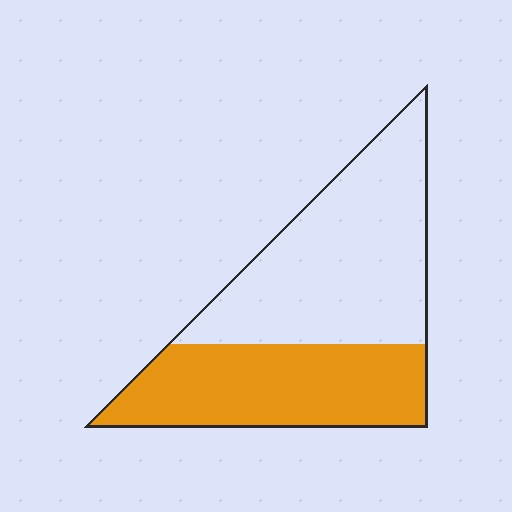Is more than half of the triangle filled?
No.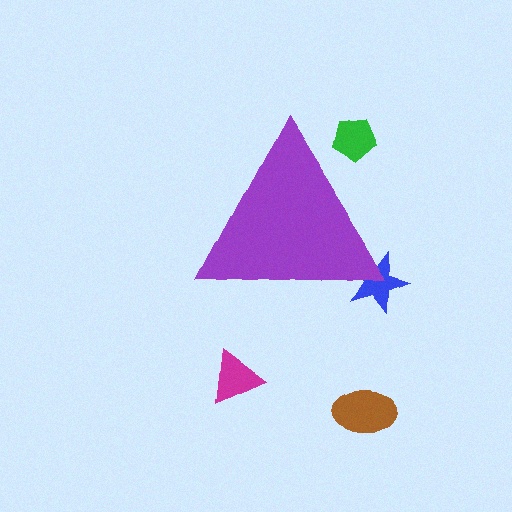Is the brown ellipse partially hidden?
No, the brown ellipse is fully visible.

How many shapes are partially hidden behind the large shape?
2 shapes are partially hidden.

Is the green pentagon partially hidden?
Yes, the green pentagon is partially hidden behind the purple triangle.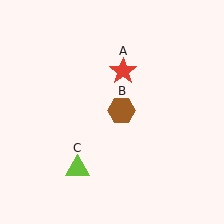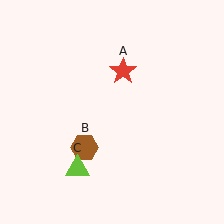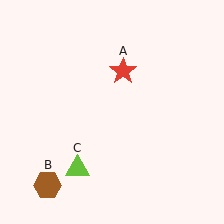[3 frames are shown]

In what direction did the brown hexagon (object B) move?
The brown hexagon (object B) moved down and to the left.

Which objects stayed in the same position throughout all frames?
Red star (object A) and lime triangle (object C) remained stationary.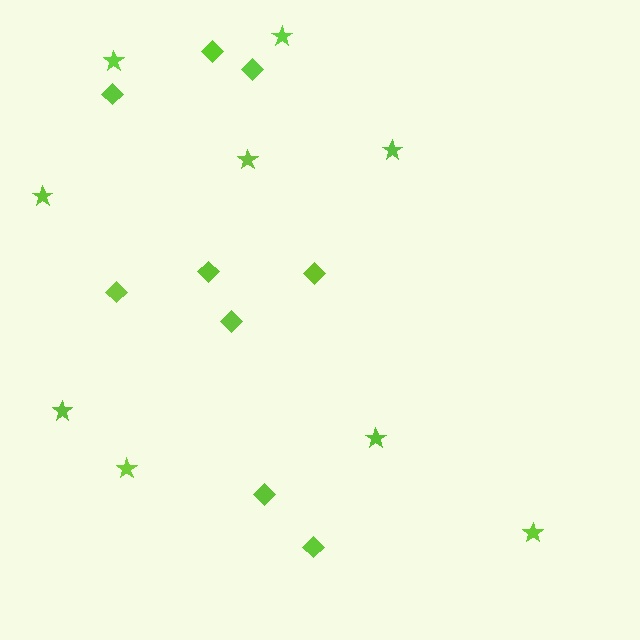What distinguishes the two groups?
There are 2 groups: one group of stars (9) and one group of diamonds (9).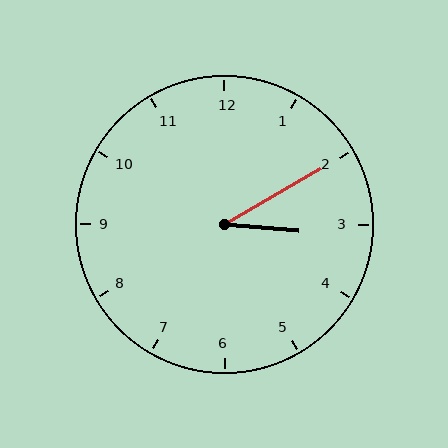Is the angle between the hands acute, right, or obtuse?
It is acute.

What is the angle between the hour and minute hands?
Approximately 35 degrees.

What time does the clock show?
3:10.